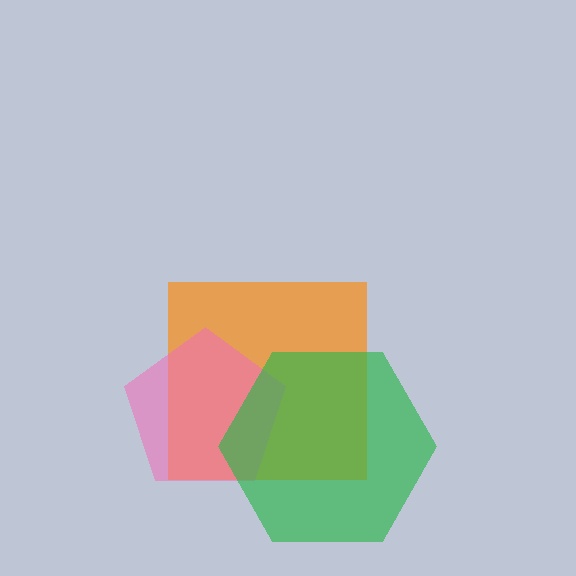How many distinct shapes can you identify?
There are 3 distinct shapes: an orange square, a pink pentagon, a green hexagon.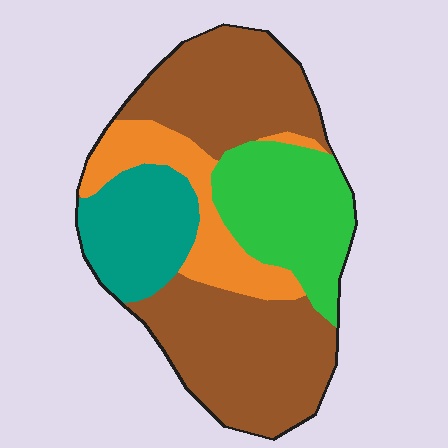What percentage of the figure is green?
Green takes up about one fifth (1/5) of the figure.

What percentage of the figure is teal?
Teal takes up less than a sixth of the figure.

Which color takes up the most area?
Brown, at roughly 50%.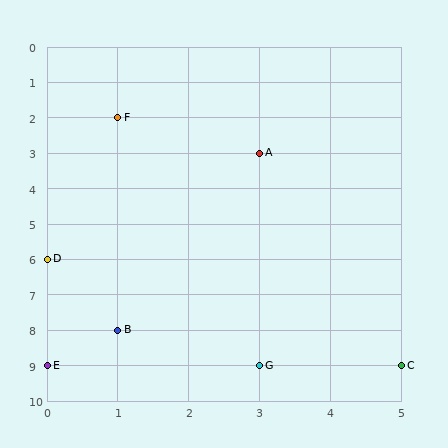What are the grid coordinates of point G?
Point G is at grid coordinates (3, 9).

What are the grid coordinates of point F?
Point F is at grid coordinates (1, 2).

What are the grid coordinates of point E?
Point E is at grid coordinates (0, 9).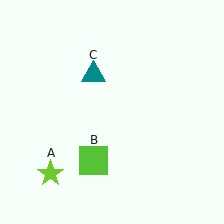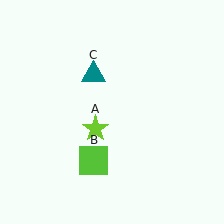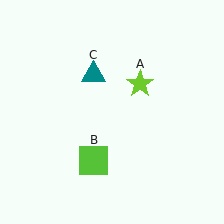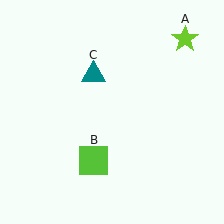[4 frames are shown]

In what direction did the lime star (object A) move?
The lime star (object A) moved up and to the right.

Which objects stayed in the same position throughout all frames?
Lime square (object B) and teal triangle (object C) remained stationary.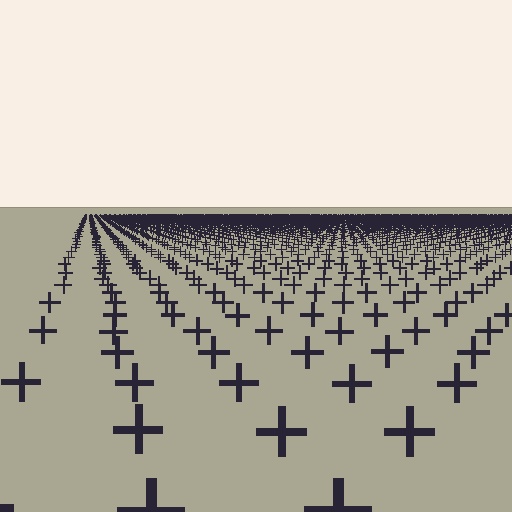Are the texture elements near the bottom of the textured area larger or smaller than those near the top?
Larger. Near the bottom, elements are closer to the viewer and appear at a bigger on-screen size.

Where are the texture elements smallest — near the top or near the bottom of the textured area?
Near the top.